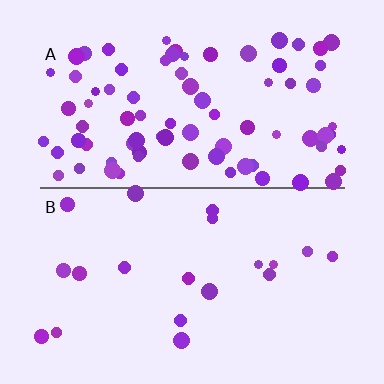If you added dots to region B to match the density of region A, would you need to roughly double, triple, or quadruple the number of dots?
Approximately quadruple.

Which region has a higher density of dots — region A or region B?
A (the top).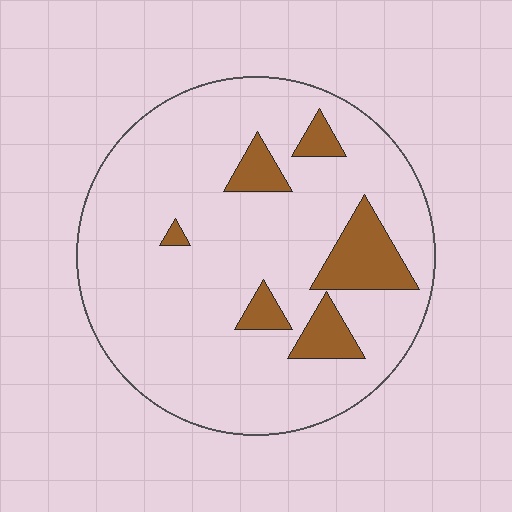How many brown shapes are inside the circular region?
6.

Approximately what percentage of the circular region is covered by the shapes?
Approximately 15%.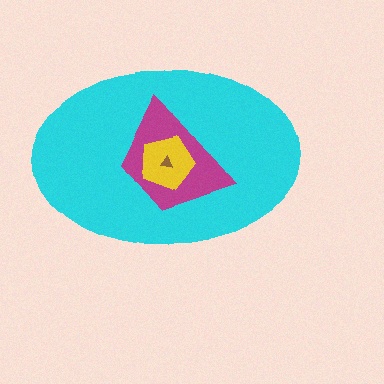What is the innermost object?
The brown triangle.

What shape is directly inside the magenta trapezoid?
The yellow pentagon.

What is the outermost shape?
The cyan ellipse.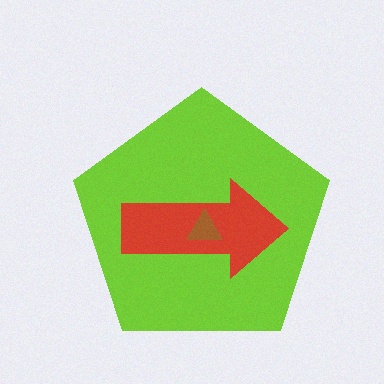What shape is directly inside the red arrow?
The brown triangle.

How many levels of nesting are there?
3.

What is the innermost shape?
The brown triangle.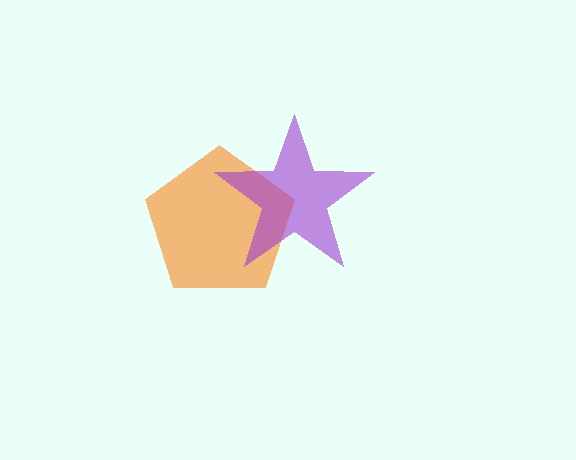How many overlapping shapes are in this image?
There are 2 overlapping shapes in the image.